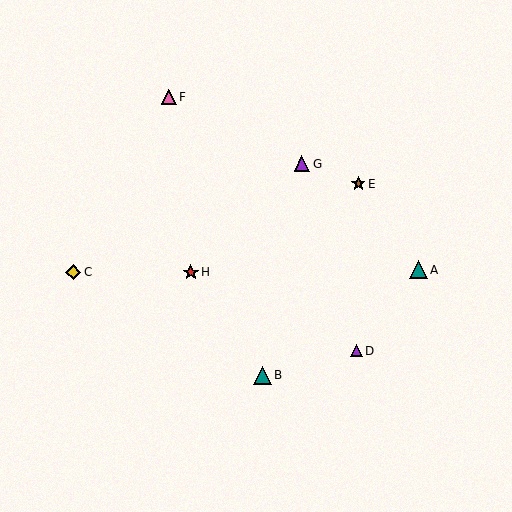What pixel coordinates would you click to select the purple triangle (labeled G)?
Click at (302, 164) to select the purple triangle G.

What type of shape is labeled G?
Shape G is a purple triangle.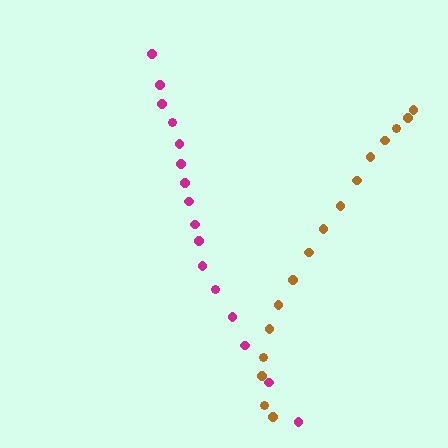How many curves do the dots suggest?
There are 2 distinct paths.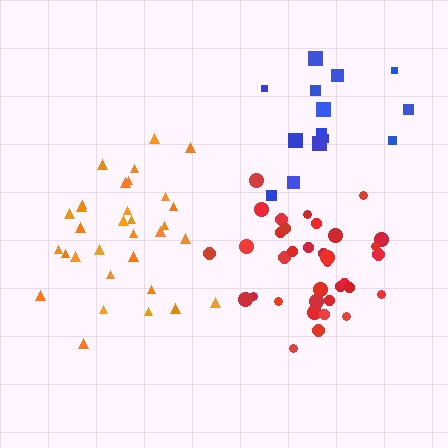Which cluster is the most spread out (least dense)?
Blue.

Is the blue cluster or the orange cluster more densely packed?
Orange.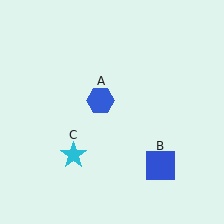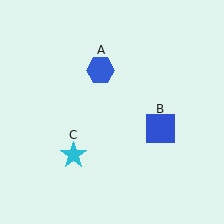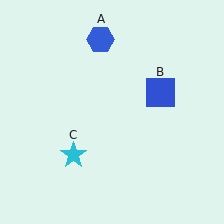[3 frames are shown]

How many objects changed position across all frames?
2 objects changed position: blue hexagon (object A), blue square (object B).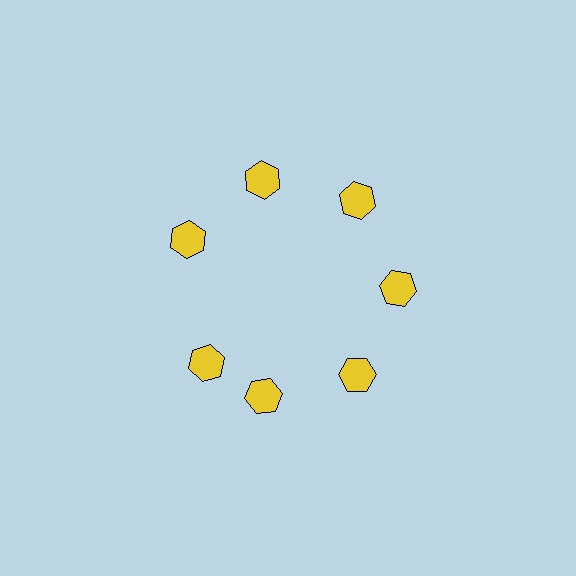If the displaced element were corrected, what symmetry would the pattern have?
It would have 7-fold rotational symmetry — the pattern would map onto itself every 51 degrees.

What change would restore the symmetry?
The symmetry would be restored by rotating it back into even spacing with its neighbors so that all 7 hexagons sit at equal angles and equal distance from the center.